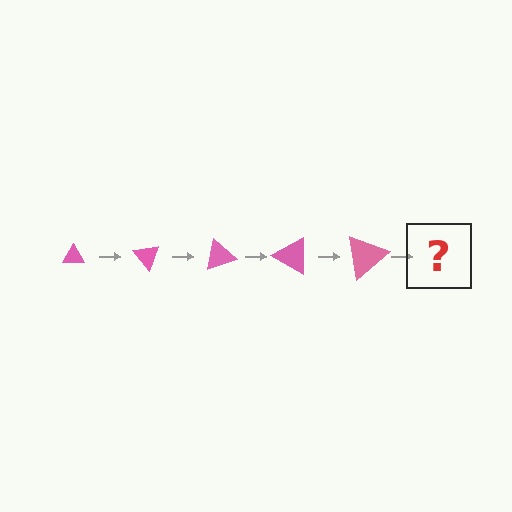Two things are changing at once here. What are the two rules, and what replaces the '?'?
The two rules are that the triangle grows larger each step and it rotates 50 degrees each step. The '?' should be a triangle, larger than the previous one and rotated 250 degrees from the start.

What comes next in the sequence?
The next element should be a triangle, larger than the previous one and rotated 250 degrees from the start.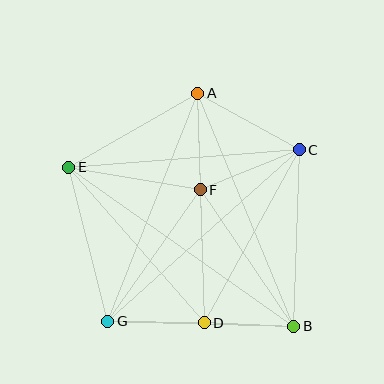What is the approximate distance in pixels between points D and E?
The distance between D and E is approximately 206 pixels.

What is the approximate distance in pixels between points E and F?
The distance between E and F is approximately 133 pixels.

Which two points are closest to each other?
Points B and D are closest to each other.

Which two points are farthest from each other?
Points B and E are farthest from each other.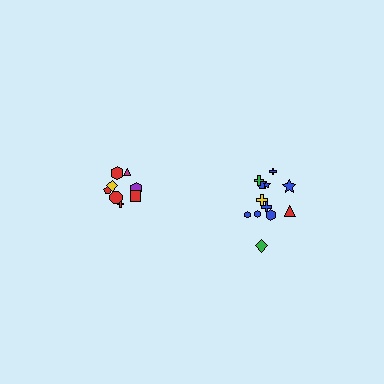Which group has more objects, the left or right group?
The right group.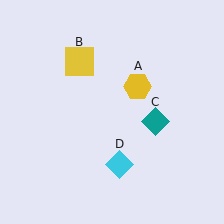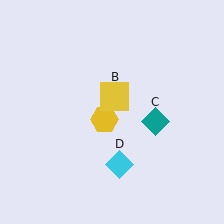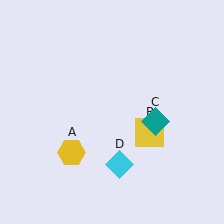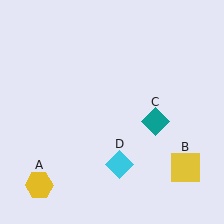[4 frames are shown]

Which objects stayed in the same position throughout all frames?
Teal diamond (object C) and cyan diamond (object D) remained stationary.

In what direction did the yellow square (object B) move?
The yellow square (object B) moved down and to the right.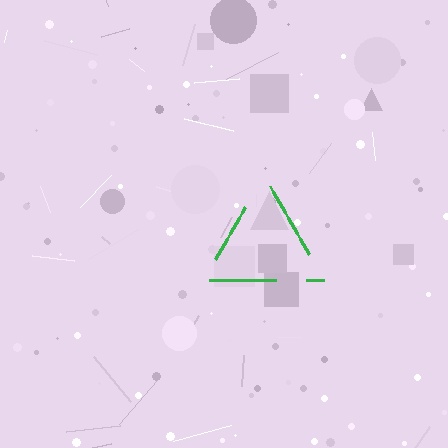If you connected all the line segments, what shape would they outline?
They would outline a triangle.